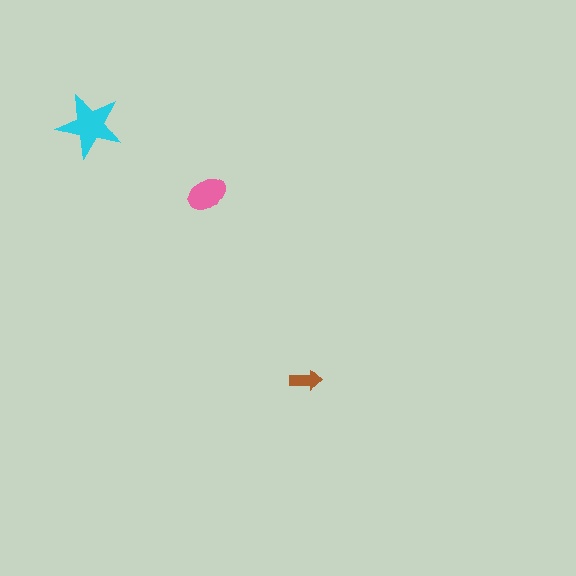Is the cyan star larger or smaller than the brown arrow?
Larger.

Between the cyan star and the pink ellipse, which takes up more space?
The cyan star.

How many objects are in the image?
There are 3 objects in the image.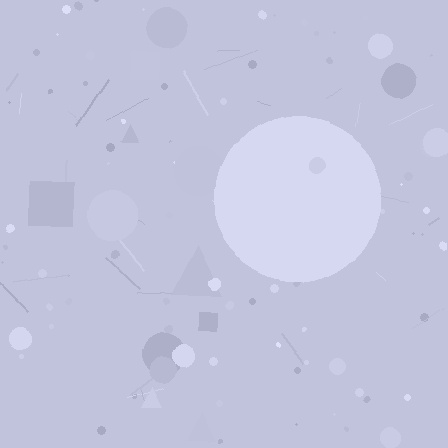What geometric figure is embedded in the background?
A circle is embedded in the background.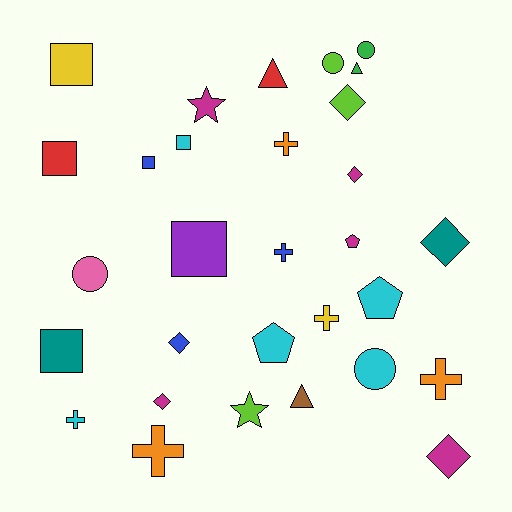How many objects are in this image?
There are 30 objects.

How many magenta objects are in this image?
There are 5 magenta objects.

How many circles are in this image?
There are 4 circles.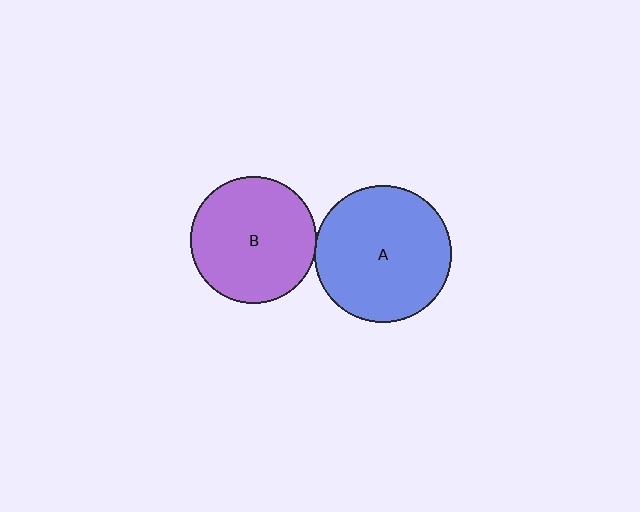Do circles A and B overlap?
Yes.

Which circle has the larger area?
Circle A (blue).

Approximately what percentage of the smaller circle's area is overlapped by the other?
Approximately 5%.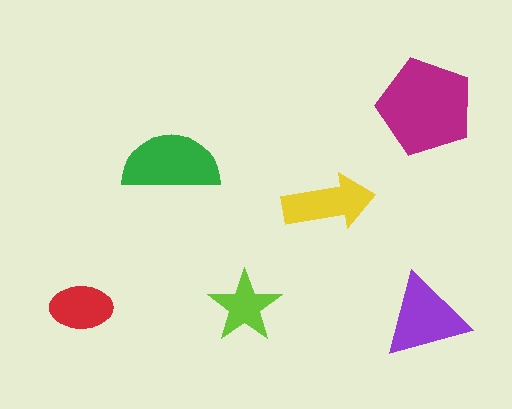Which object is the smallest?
The lime star.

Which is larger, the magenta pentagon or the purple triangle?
The magenta pentagon.